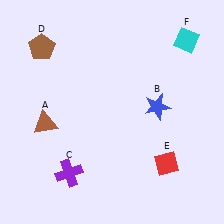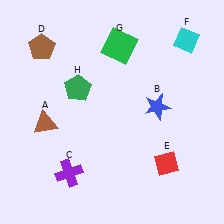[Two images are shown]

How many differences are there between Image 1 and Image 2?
There are 2 differences between the two images.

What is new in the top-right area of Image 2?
A green square (G) was added in the top-right area of Image 2.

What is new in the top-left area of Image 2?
A green pentagon (H) was added in the top-left area of Image 2.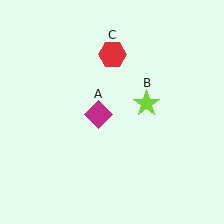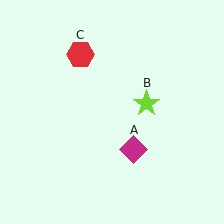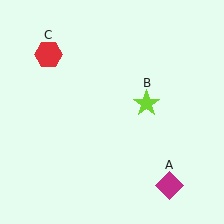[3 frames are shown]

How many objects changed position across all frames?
2 objects changed position: magenta diamond (object A), red hexagon (object C).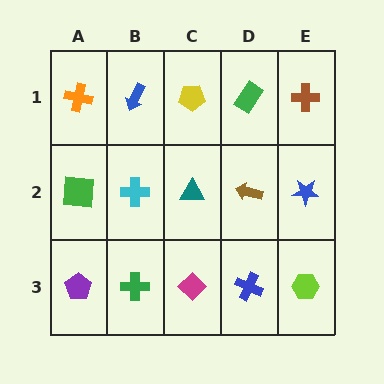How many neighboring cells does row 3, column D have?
3.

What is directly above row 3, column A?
A green square.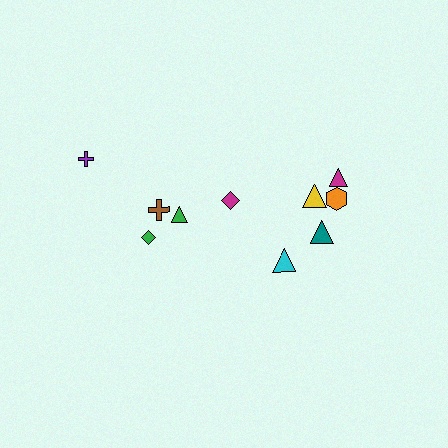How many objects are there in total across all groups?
There are 10 objects.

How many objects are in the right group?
There are 6 objects.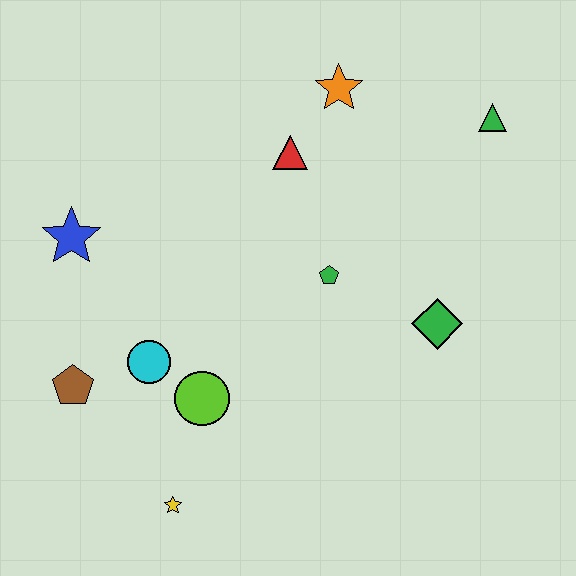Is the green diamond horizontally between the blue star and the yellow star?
No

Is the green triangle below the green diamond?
No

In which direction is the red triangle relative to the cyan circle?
The red triangle is above the cyan circle.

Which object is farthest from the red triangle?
The yellow star is farthest from the red triangle.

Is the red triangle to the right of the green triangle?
No